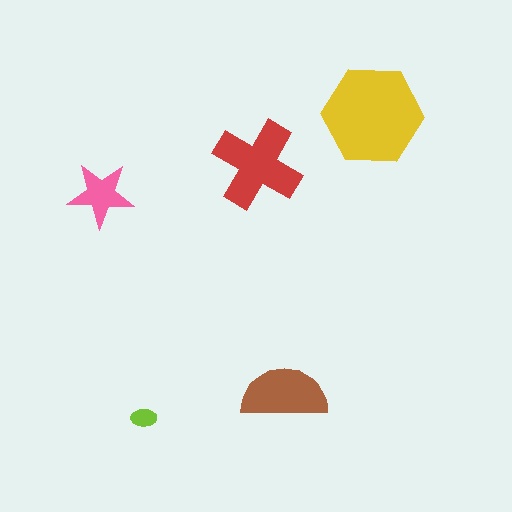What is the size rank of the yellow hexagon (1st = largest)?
1st.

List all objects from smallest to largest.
The lime ellipse, the pink star, the brown semicircle, the red cross, the yellow hexagon.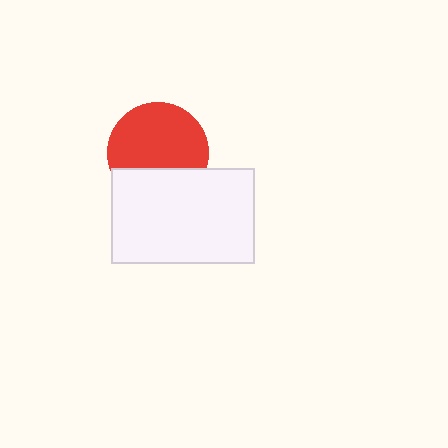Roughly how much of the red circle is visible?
Most of it is visible (roughly 68%).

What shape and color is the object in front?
The object in front is a white rectangle.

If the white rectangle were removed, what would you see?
You would see the complete red circle.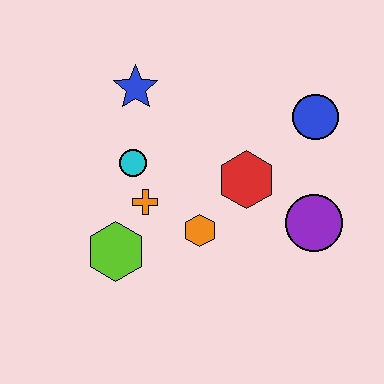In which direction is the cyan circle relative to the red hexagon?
The cyan circle is to the left of the red hexagon.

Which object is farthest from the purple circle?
The blue star is farthest from the purple circle.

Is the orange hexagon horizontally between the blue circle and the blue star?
Yes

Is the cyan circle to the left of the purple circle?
Yes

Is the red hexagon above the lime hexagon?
Yes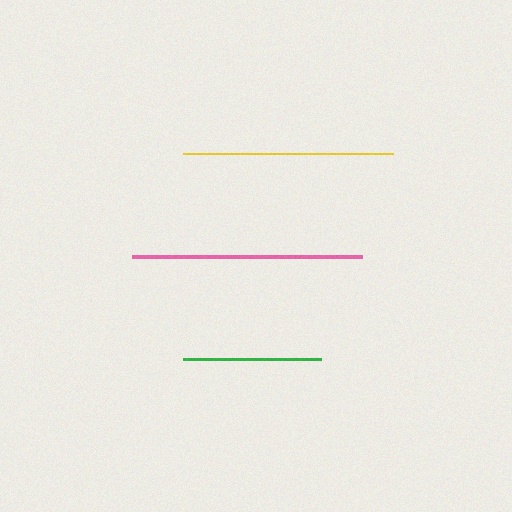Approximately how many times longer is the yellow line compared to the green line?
The yellow line is approximately 1.5 times the length of the green line.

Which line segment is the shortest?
The green line is the shortest at approximately 137 pixels.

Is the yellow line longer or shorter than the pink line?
The pink line is longer than the yellow line.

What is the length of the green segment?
The green segment is approximately 137 pixels long.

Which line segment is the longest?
The pink line is the longest at approximately 230 pixels.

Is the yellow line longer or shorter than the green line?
The yellow line is longer than the green line.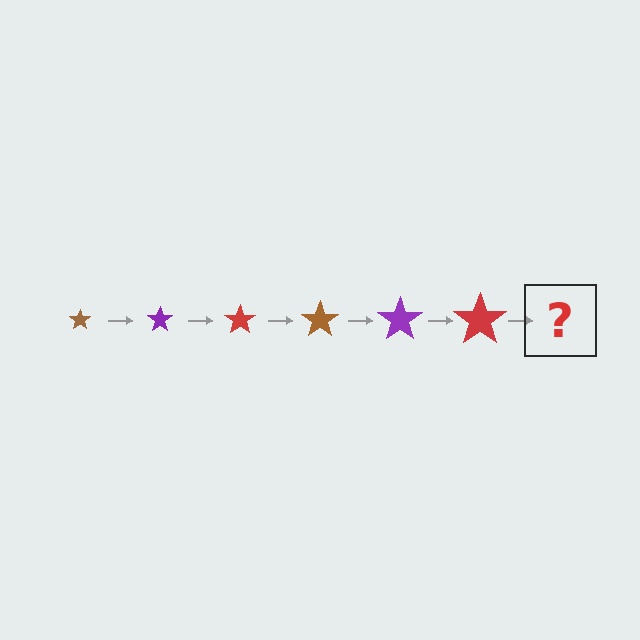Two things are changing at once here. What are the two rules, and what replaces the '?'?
The two rules are that the star grows larger each step and the color cycles through brown, purple, and red. The '?' should be a brown star, larger than the previous one.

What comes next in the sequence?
The next element should be a brown star, larger than the previous one.